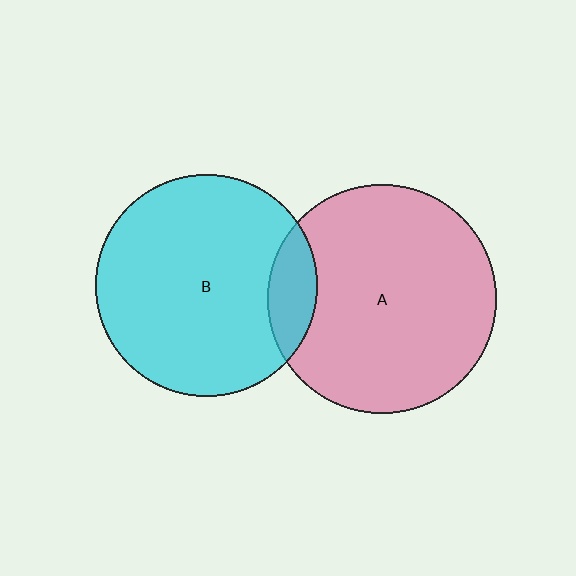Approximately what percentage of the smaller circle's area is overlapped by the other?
Approximately 10%.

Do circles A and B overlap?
Yes.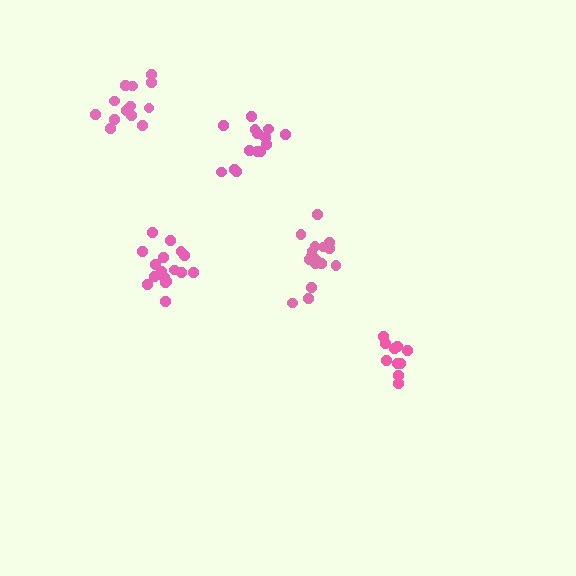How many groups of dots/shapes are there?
There are 5 groups.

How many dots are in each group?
Group 1: 17 dots, Group 2: 11 dots, Group 3: 13 dots, Group 4: 16 dots, Group 5: 14 dots (71 total).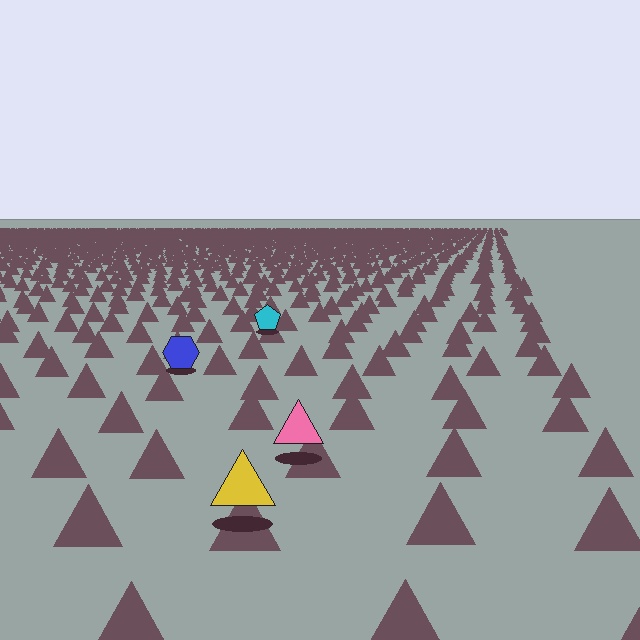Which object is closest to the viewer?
The yellow triangle is closest. The texture marks near it are larger and more spread out.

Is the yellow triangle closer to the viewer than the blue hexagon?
Yes. The yellow triangle is closer — you can tell from the texture gradient: the ground texture is coarser near it.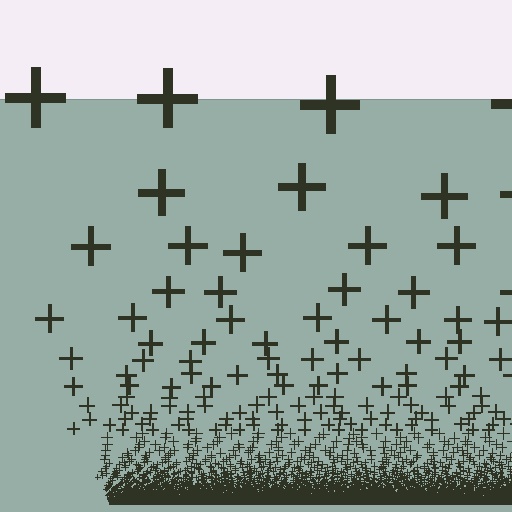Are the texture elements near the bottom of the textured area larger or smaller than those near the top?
Smaller. The gradient is inverted — elements near the bottom are smaller and denser.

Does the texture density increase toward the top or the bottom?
Density increases toward the bottom.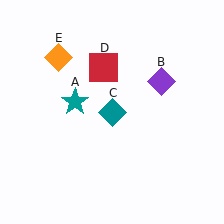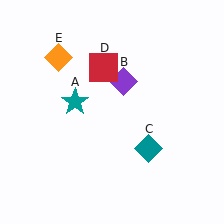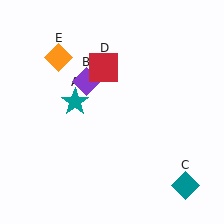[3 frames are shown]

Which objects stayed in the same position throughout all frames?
Teal star (object A) and red square (object D) and orange diamond (object E) remained stationary.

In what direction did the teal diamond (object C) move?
The teal diamond (object C) moved down and to the right.